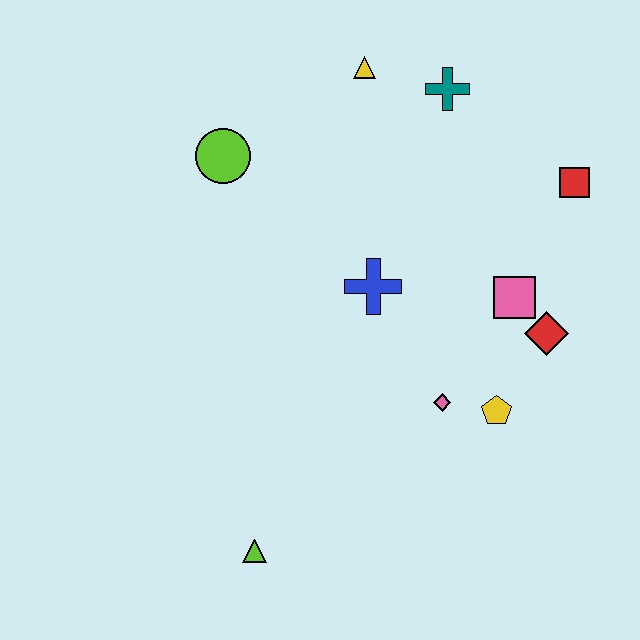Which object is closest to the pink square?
The red diamond is closest to the pink square.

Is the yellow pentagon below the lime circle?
Yes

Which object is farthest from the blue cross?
The lime triangle is farthest from the blue cross.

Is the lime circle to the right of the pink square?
No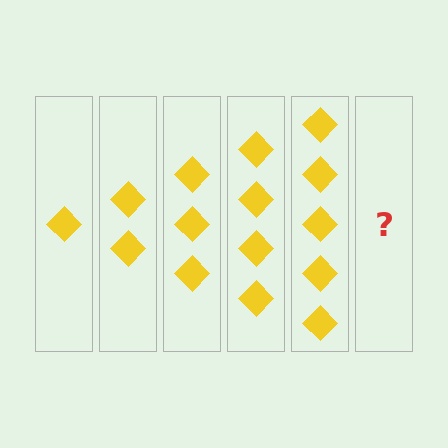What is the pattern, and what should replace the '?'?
The pattern is that each step adds one more diamond. The '?' should be 6 diamonds.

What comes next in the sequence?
The next element should be 6 diamonds.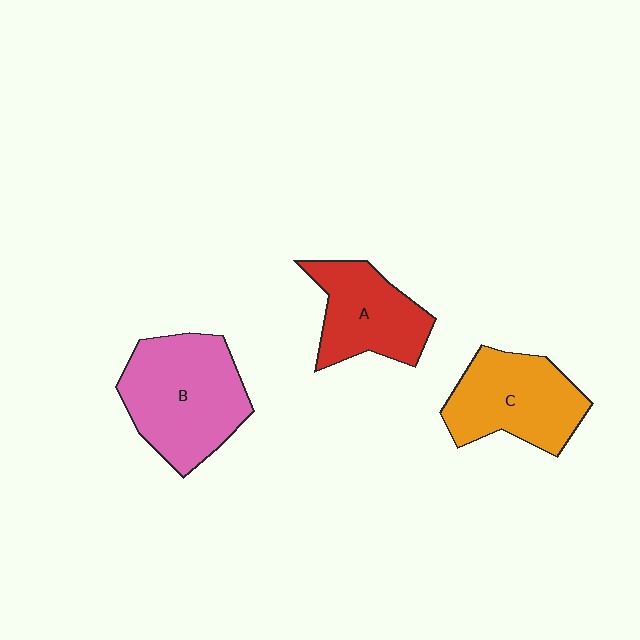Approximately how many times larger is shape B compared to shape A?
Approximately 1.4 times.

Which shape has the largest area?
Shape B (pink).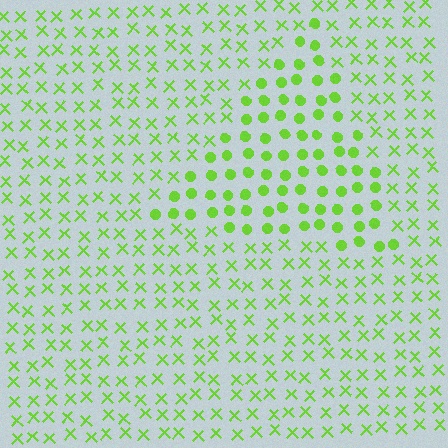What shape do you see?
I see a triangle.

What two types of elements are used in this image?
The image uses circles inside the triangle region and X marks outside it.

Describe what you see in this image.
The image is filled with small lime elements arranged in a uniform grid. A triangle-shaped region contains circles, while the surrounding area contains X marks. The boundary is defined purely by the change in element shape.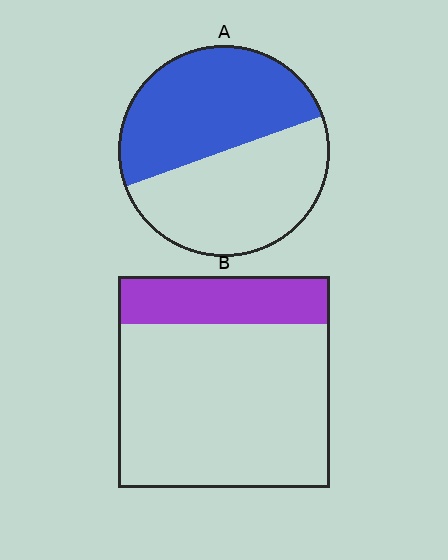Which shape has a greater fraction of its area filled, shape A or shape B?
Shape A.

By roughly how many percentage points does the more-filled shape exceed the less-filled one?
By roughly 25 percentage points (A over B).